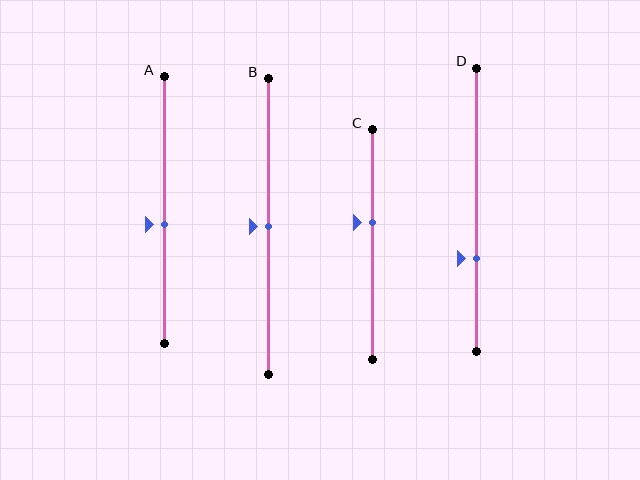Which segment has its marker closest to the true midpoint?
Segment B has its marker closest to the true midpoint.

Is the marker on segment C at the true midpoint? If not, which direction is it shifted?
No, the marker on segment C is shifted upward by about 10% of the segment length.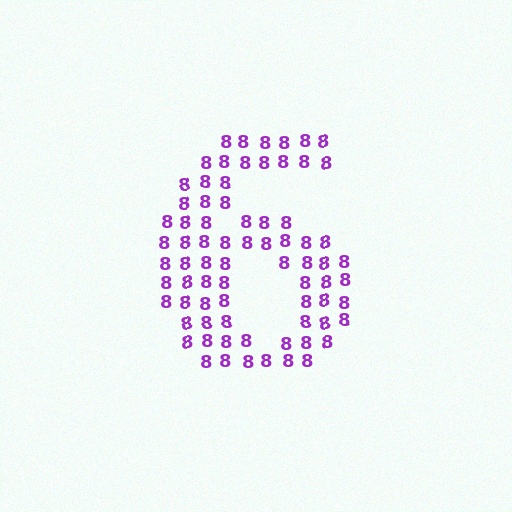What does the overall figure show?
The overall figure shows the digit 6.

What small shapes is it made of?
It is made of small digit 8's.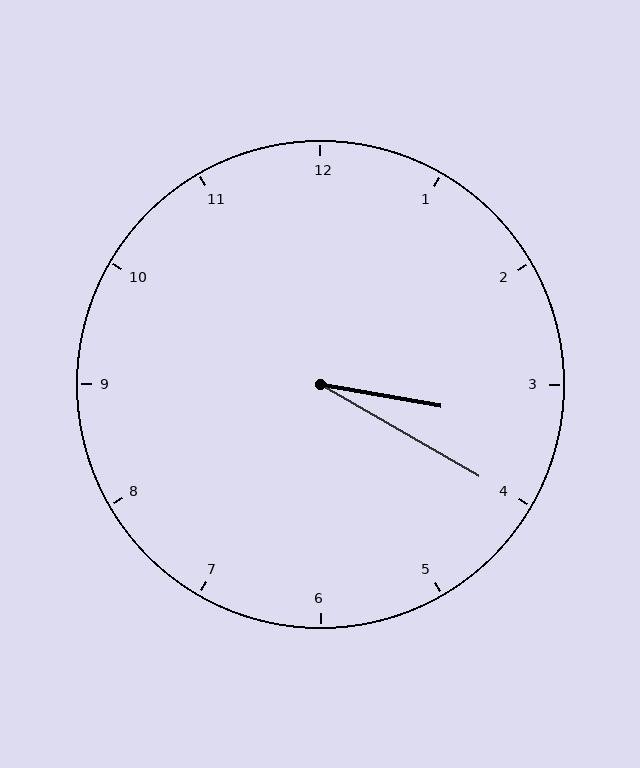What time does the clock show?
3:20.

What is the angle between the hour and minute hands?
Approximately 20 degrees.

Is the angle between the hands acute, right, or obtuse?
It is acute.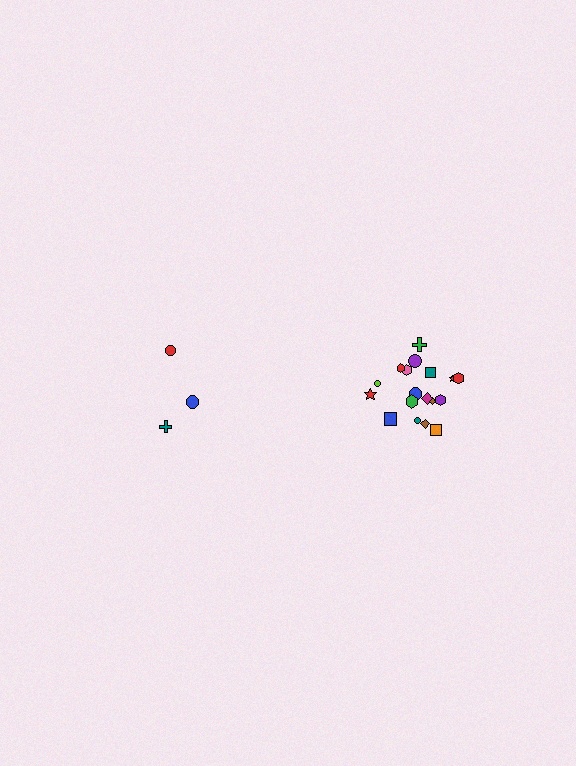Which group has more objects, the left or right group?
The right group.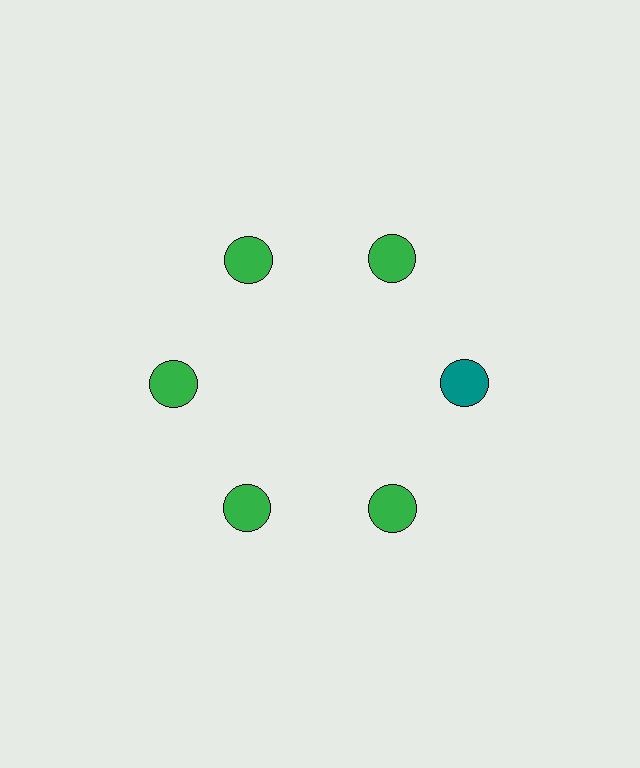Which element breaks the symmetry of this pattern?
The teal circle at roughly the 3 o'clock position breaks the symmetry. All other shapes are green circles.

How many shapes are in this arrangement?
There are 6 shapes arranged in a ring pattern.